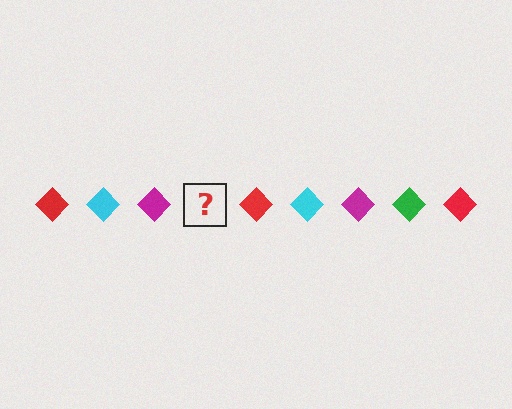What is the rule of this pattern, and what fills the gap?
The rule is that the pattern cycles through red, cyan, magenta, green diamonds. The gap should be filled with a green diamond.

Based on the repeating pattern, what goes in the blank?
The blank should be a green diamond.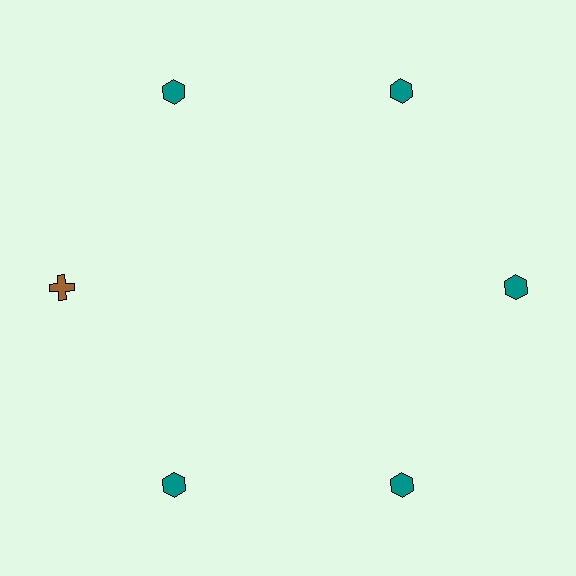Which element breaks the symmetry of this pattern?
The brown cross at roughly the 9 o'clock position breaks the symmetry. All other shapes are teal hexagons.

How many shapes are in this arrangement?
There are 6 shapes arranged in a ring pattern.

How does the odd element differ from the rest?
It differs in both color (brown instead of teal) and shape (cross instead of hexagon).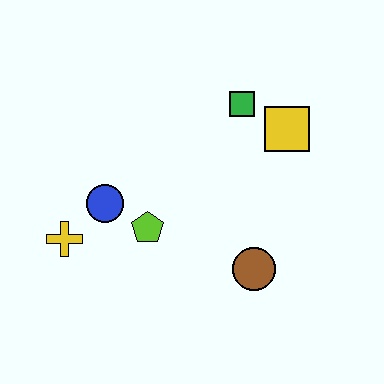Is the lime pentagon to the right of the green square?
No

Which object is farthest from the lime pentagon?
The yellow square is farthest from the lime pentagon.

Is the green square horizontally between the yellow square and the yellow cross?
Yes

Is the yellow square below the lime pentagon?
No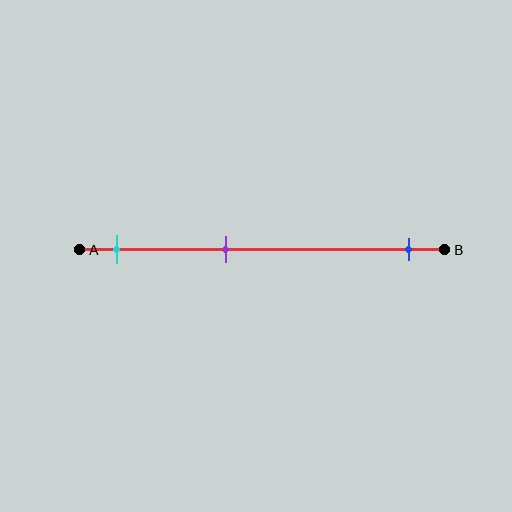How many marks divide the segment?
There are 3 marks dividing the segment.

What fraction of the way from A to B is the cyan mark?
The cyan mark is approximately 10% (0.1) of the way from A to B.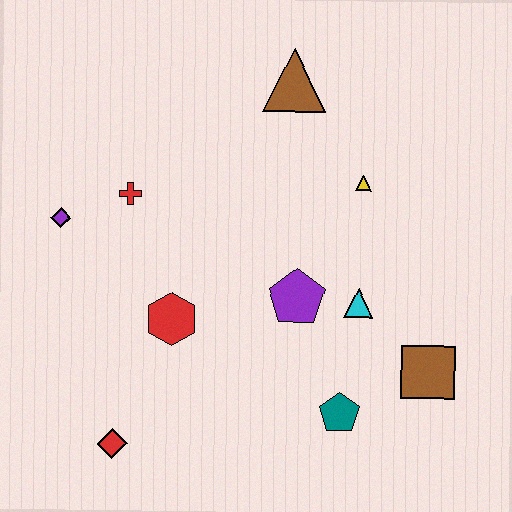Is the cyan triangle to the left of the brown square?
Yes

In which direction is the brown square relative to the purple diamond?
The brown square is to the right of the purple diamond.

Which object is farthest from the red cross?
The brown square is farthest from the red cross.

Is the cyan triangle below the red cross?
Yes